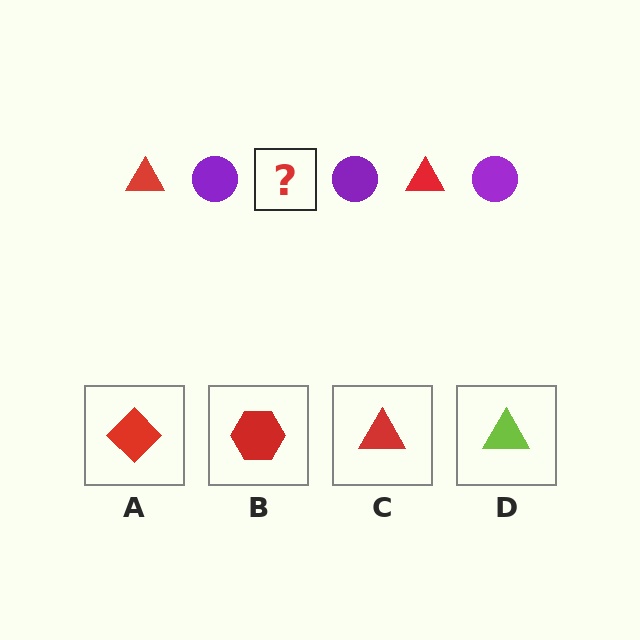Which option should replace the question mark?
Option C.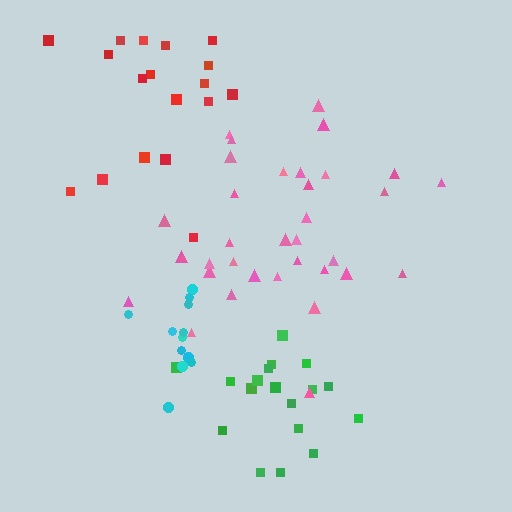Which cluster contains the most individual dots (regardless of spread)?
Pink (35).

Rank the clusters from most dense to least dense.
cyan, green, pink, red.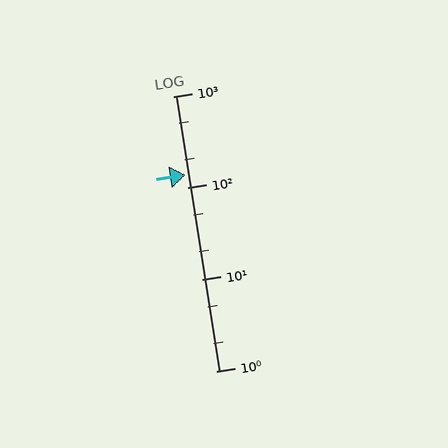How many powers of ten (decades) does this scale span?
The scale spans 3 decades, from 1 to 1000.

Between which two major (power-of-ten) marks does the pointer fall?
The pointer is between 100 and 1000.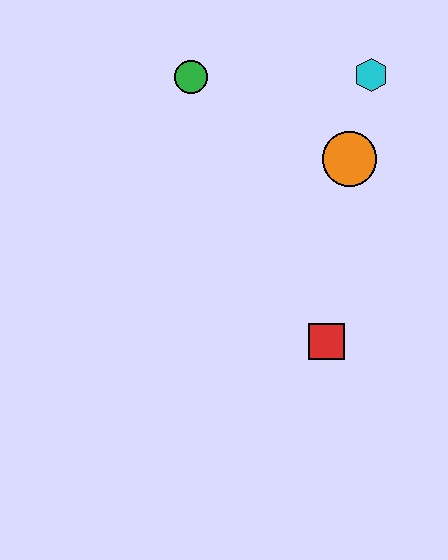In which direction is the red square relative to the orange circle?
The red square is below the orange circle.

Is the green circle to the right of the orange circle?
No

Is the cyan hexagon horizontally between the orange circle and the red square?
No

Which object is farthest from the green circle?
The red square is farthest from the green circle.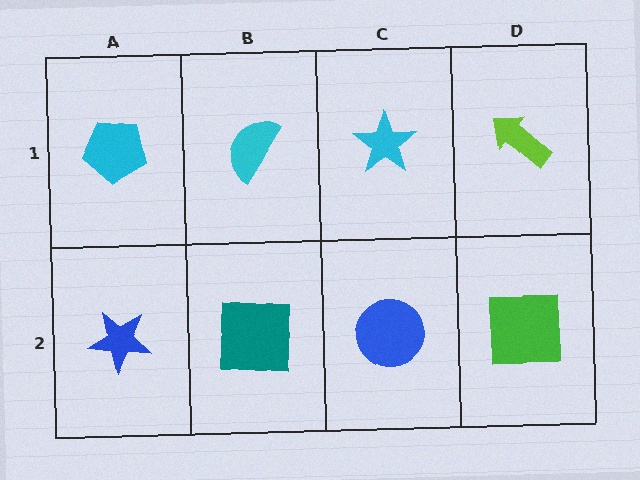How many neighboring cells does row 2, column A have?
2.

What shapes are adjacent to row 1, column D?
A green square (row 2, column D), a cyan star (row 1, column C).